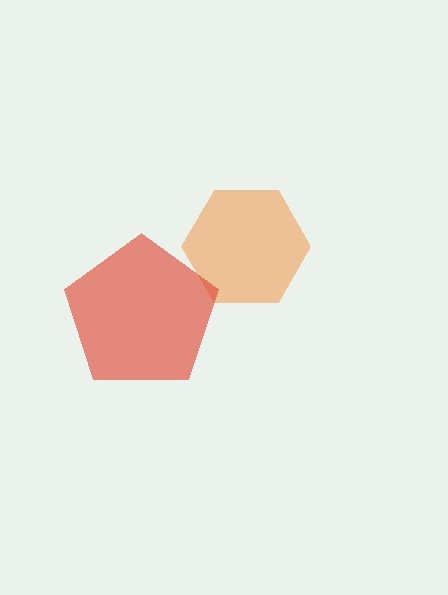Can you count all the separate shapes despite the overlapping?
Yes, there are 2 separate shapes.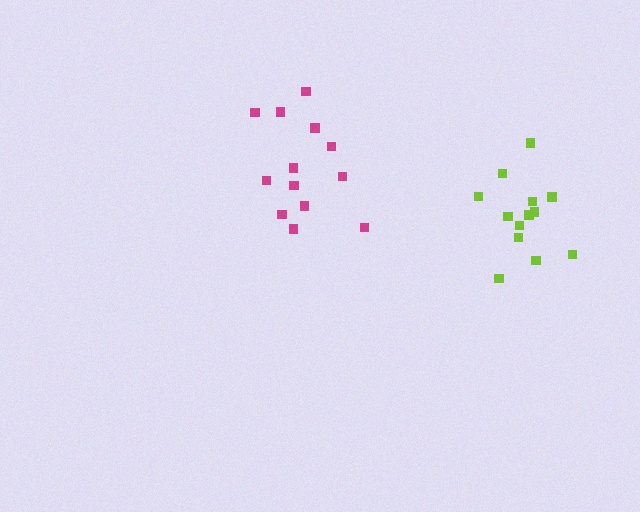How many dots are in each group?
Group 1: 13 dots, Group 2: 13 dots (26 total).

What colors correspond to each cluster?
The clusters are colored: magenta, lime.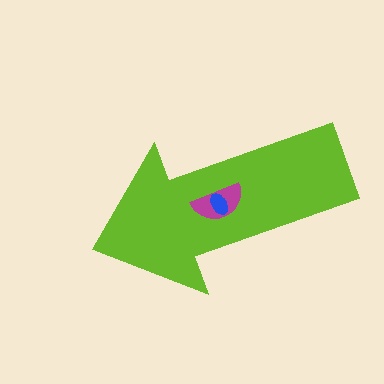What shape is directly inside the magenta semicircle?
The blue ellipse.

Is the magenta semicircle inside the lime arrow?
Yes.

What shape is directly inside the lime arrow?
The magenta semicircle.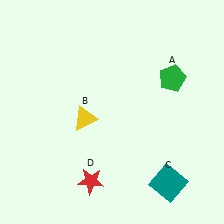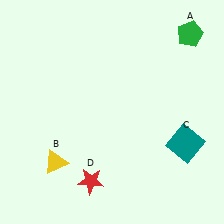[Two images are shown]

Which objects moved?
The objects that moved are: the green pentagon (A), the yellow triangle (B), the teal square (C).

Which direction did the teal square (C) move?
The teal square (C) moved up.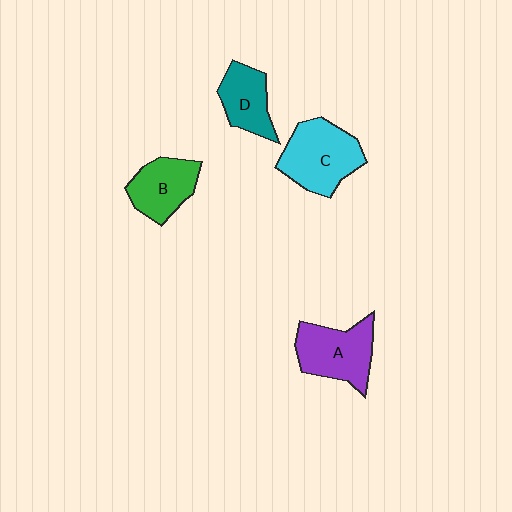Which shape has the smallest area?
Shape D (teal).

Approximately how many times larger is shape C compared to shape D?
Approximately 1.5 times.